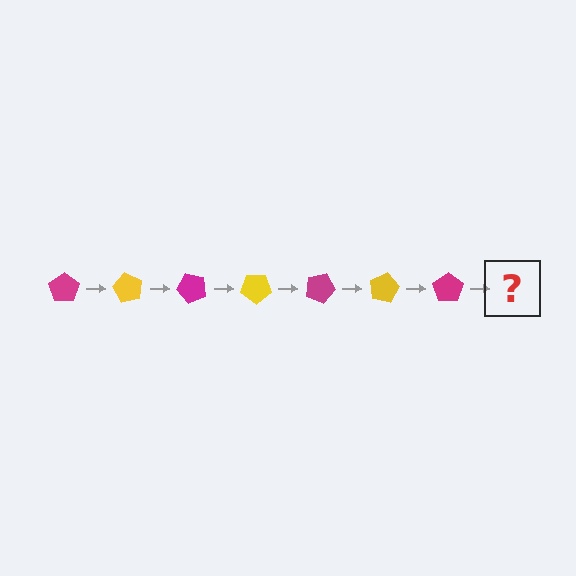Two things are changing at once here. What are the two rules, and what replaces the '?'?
The two rules are that it rotates 60 degrees each step and the color cycles through magenta and yellow. The '?' should be a yellow pentagon, rotated 420 degrees from the start.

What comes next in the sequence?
The next element should be a yellow pentagon, rotated 420 degrees from the start.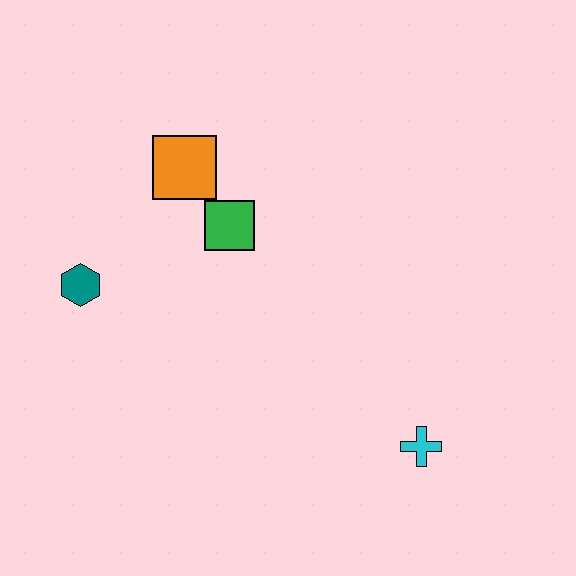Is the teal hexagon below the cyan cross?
No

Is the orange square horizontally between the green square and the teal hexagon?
Yes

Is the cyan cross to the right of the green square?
Yes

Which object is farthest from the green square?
The cyan cross is farthest from the green square.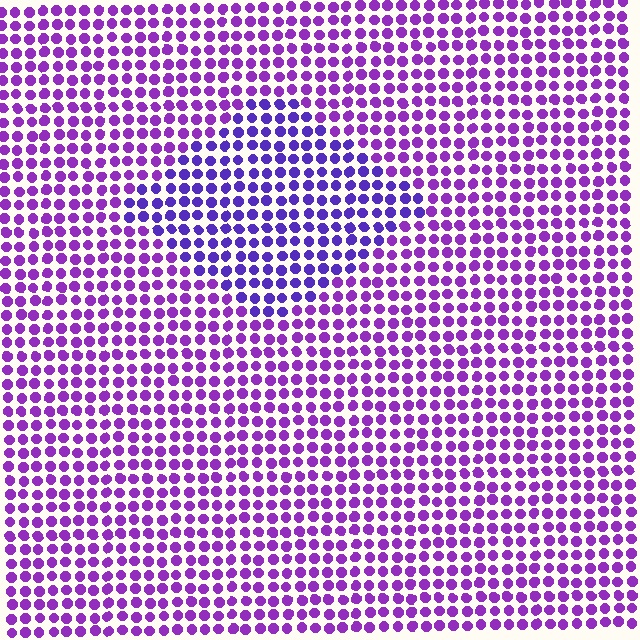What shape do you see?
I see a diamond.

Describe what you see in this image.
The image is filled with small purple elements in a uniform arrangement. A diamond-shaped region is visible where the elements are tinted to a slightly different hue, forming a subtle color boundary.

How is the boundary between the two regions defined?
The boundary is defined purely by a slight shift in hue (about 26 degrees). Spacing, size, and orientation are identical on both sides.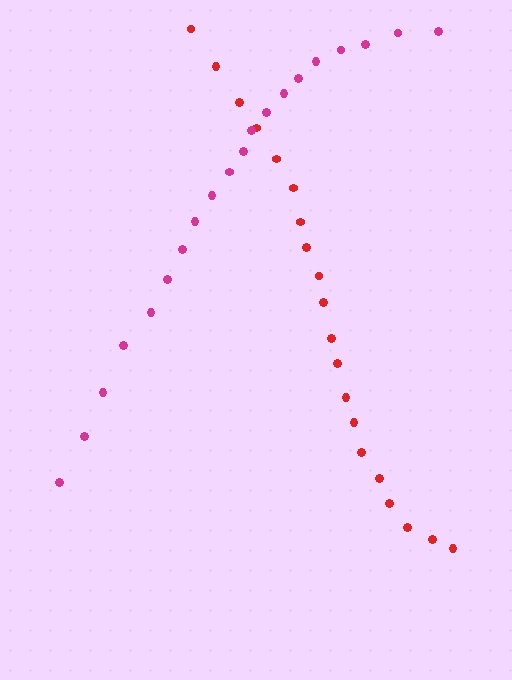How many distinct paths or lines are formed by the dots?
There are 2 distinct paths.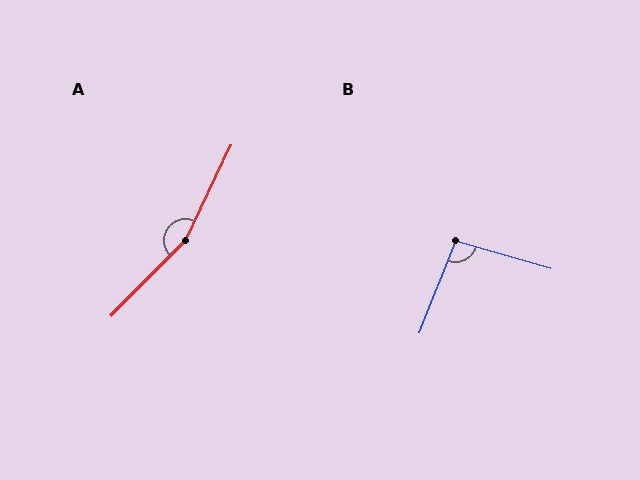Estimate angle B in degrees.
Approximately 95 degrees.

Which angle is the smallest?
B, at approximately 95 degrees.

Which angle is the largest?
A, at approximately 161 degrees.